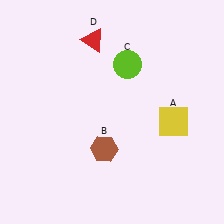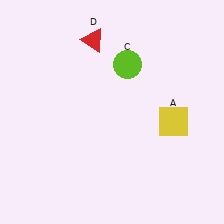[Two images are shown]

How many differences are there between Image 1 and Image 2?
There is 1 difference between the two images.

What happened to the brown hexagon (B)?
The brown hexagon (B) was removed in Image 2. It was in the bottom-left area of Image 1.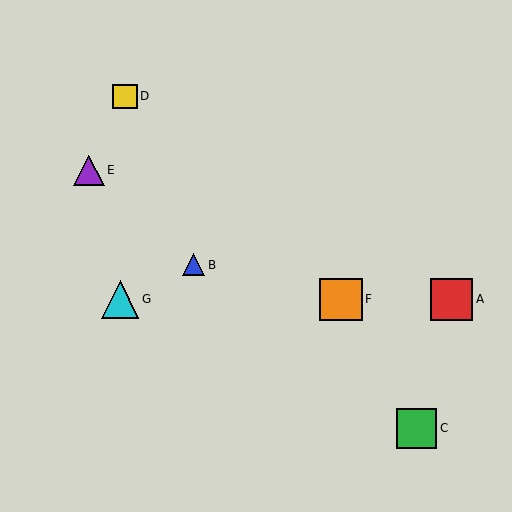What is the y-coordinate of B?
Object B is at y≈265.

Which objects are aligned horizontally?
Objects A, F, G are aligned horizontally.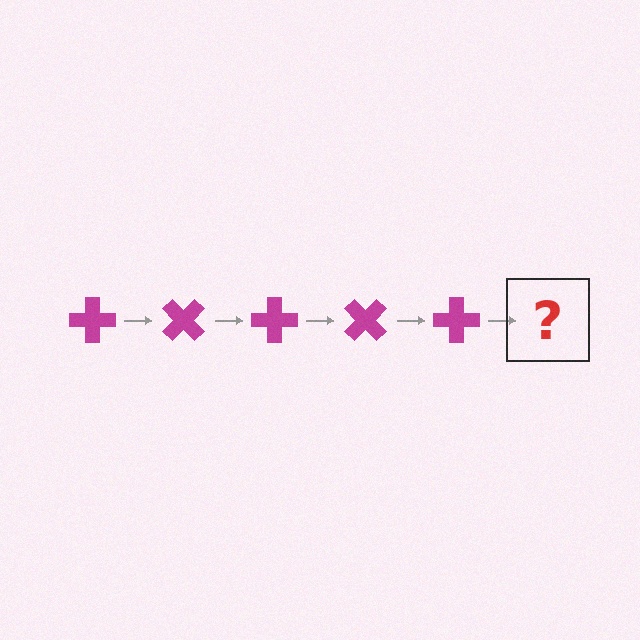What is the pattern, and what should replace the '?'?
The pattern is that the cross rotates 45 degrees each step. The '?' should be a magenta cross rotated 225 degrees.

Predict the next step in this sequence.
The next step is a magenta cross rotated 225 degrees.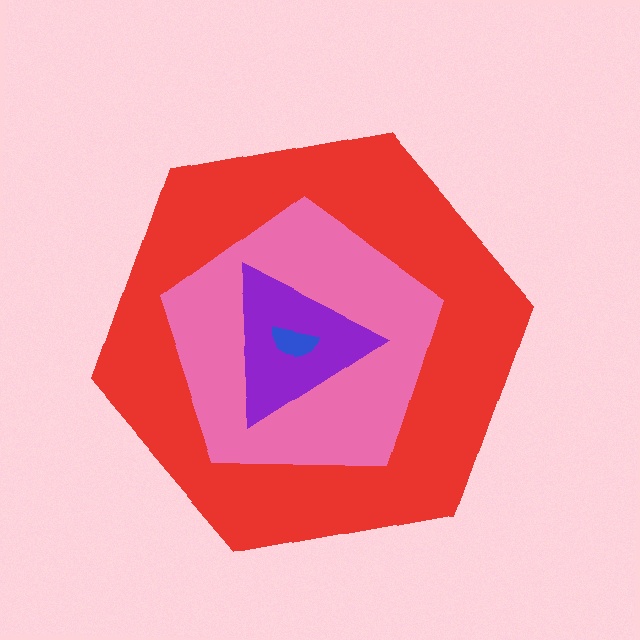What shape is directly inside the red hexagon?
The pink pentagon.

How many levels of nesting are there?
4.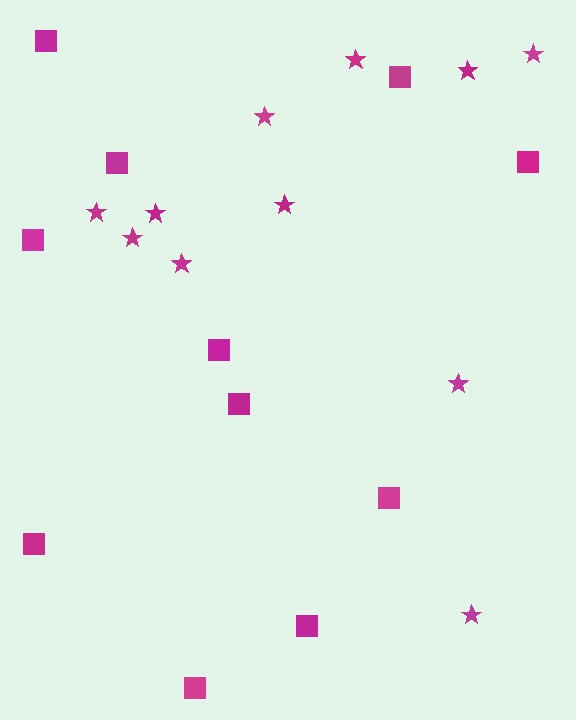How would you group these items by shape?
There are 2 groups: one group of stars (11) and one group of squares (11).